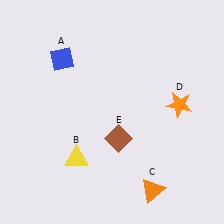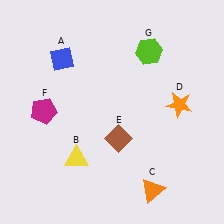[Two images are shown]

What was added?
A magenta pentagon (F), a lime hexagon (G) were added in Image 2.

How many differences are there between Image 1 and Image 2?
There are 2 differences between the two images.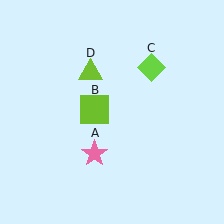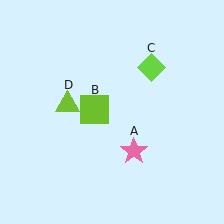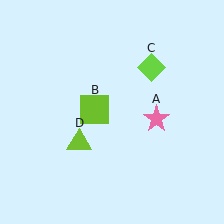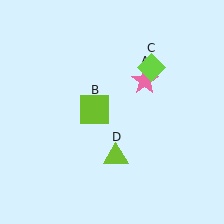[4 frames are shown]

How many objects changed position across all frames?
2 objects changed position: pink star (object A), lime triangle (object D).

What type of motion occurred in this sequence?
The pink star (object A), lime triangle (object D) rotated counterclockwise around the center of the scene.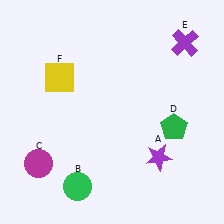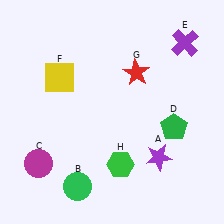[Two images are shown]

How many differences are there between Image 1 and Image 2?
There are 2 differences between the two images.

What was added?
A red star (G), a green hexagon (H) were added in Image 2.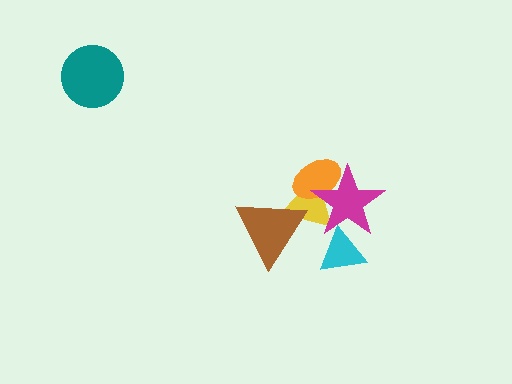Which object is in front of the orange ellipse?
The magenta star is in front of the orange ellipse.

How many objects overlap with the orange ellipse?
2 objects overlap with the orange ellipse.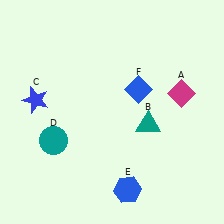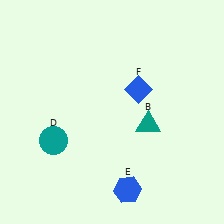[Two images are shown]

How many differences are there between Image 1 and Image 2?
There are 2 differences between the two images.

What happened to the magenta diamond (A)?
The magenta diamond (A) was removed in Image 2. It was in the top-right area of Image 1.